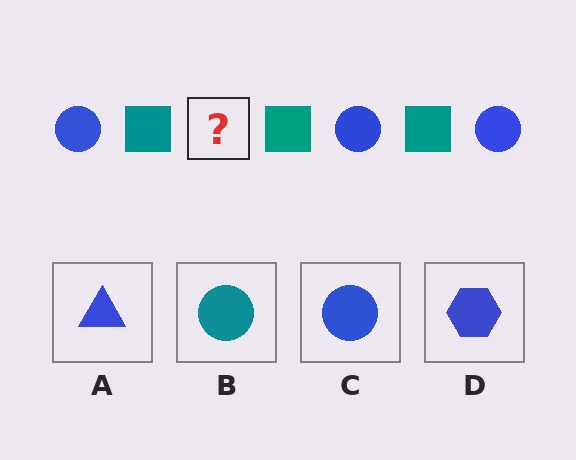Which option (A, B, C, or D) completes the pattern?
C.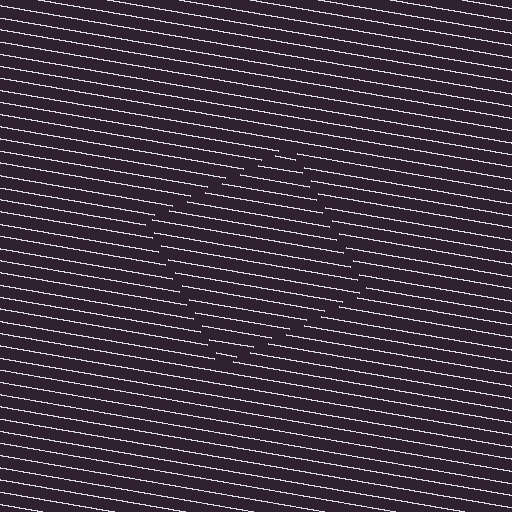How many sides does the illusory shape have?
4 sides — the line-ends trace a square.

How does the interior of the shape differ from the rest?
The interior of the shape contains the same grating, shifted by half a period — the contour is defined by the phase discontinuity where line-ends from the inner and outer gratings abut.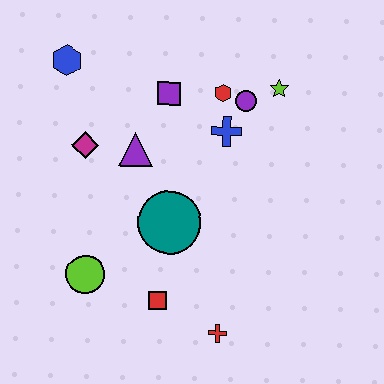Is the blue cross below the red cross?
No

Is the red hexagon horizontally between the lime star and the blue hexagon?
Yes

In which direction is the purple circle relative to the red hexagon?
The purple circle is to the right of the red hexagon.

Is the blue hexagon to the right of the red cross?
No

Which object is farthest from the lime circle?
The lime star is farthest from the lime circle.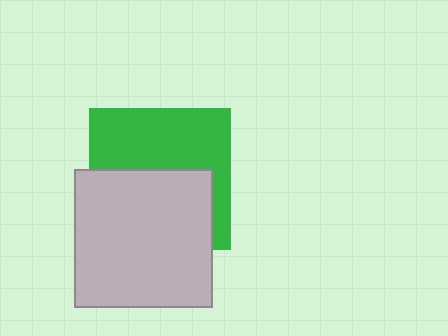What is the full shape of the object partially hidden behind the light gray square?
The partially hidden object is a green square.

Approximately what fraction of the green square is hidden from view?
Roughly 49% of the green square is hidden behind the light gray square.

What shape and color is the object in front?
The object in front is a light gray square.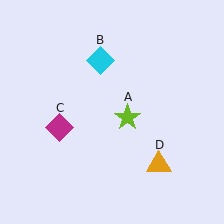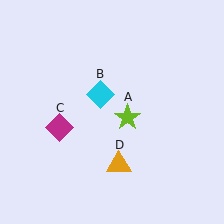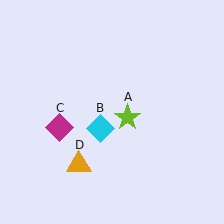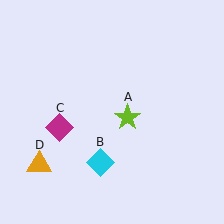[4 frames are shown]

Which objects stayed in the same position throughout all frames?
Lime star (object A) and magenta diamond (object C) remained stationary.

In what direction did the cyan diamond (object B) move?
The cyan diamond (object B) moved down.